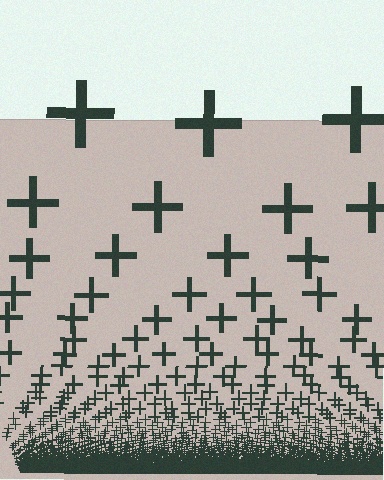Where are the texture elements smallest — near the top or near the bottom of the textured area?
Near the bottom.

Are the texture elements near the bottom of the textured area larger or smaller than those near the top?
Smaller. The gradient is inverted — elements near the bottom are smaller and denser.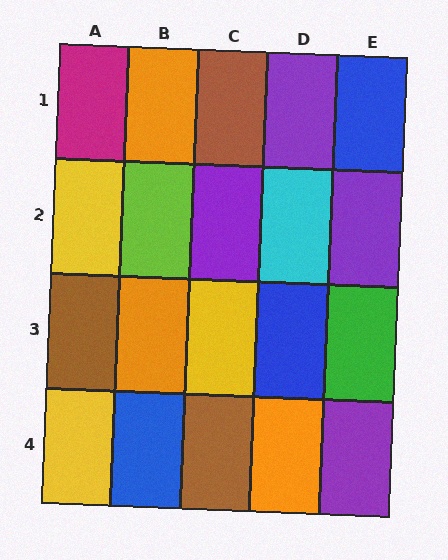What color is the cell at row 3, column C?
Yellow.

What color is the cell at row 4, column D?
Orange.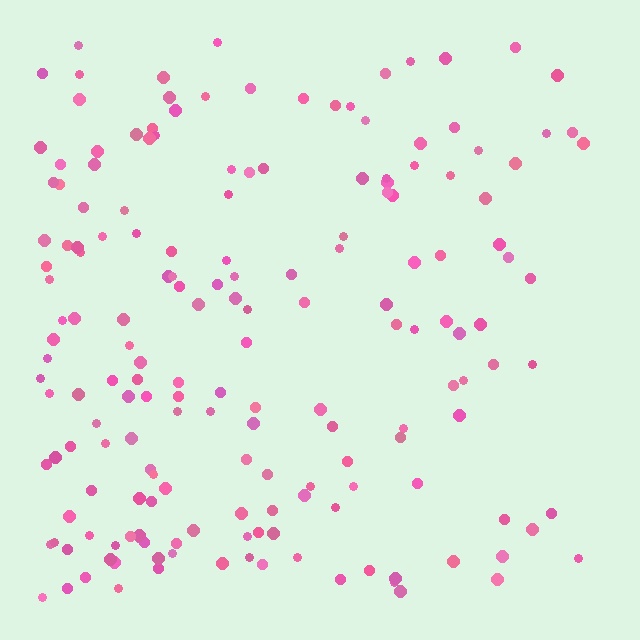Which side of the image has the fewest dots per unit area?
The right.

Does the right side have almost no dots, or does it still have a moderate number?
Still a moderate number, just noticeably fewer than the left.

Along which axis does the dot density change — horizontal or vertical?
Horizontal.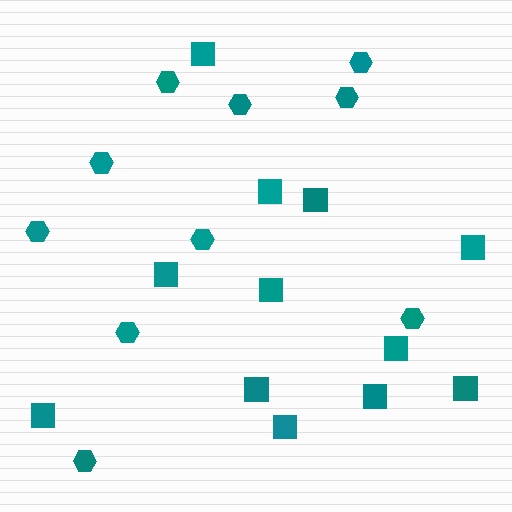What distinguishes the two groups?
There are 2 groups: one group of hexagons (10) and one group of squares (12).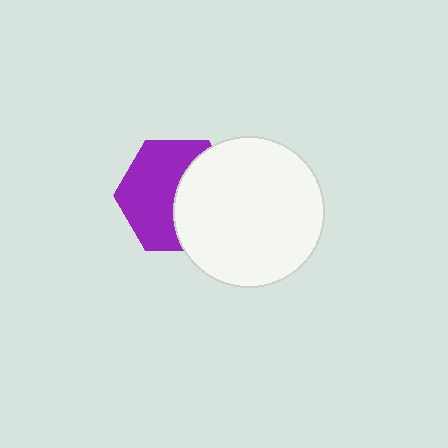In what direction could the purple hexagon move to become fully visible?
The purple hexagon could move left. That would shift it out from behind the white circle entirely.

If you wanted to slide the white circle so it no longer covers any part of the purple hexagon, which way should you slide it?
Slide it right — that is the most direct way to separate the two shapes.